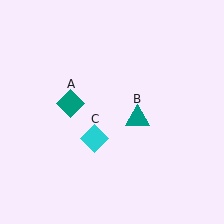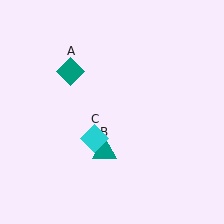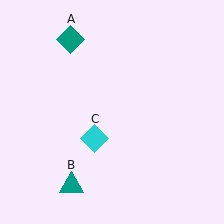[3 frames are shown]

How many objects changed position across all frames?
2 objects changed position: teal diamond (object A), teal triangle (object B).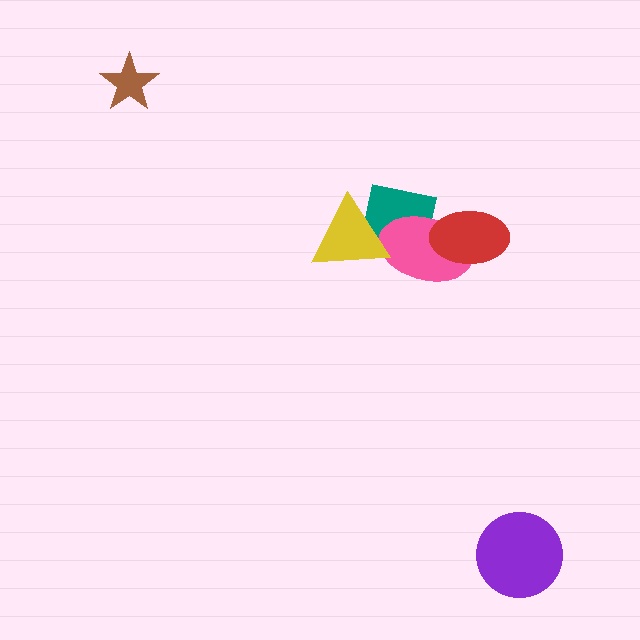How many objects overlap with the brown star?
0 objects overlap with the brown star.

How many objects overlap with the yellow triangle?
2 objects overlap with the yellow triangle.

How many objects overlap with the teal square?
3 objects overlap with the teal square.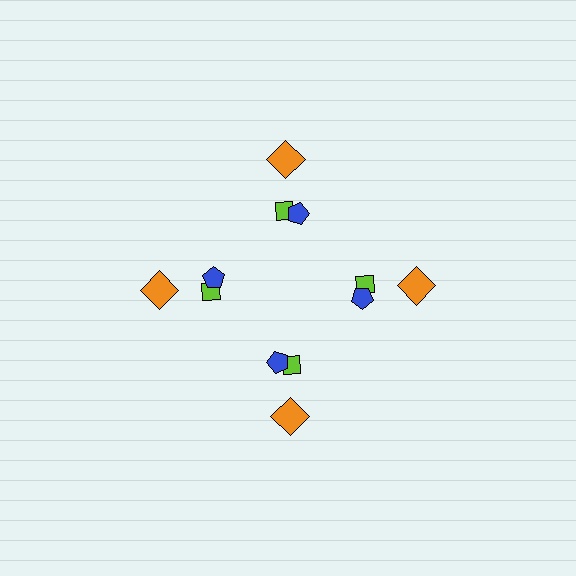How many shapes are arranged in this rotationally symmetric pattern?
There are 12 shapes, arranged in 4 groups of 3.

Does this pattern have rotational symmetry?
Yes, this pattern has 4-fold rotational symmetry. It looks the same after rotating 90 degrees around the center.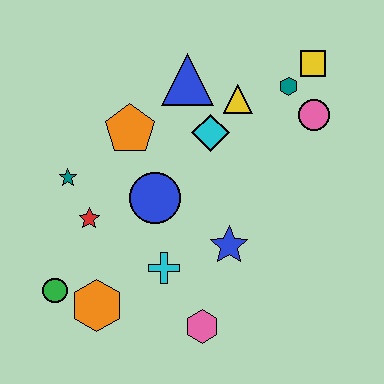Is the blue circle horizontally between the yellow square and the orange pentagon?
Yes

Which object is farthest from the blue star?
The yellow square is farthest from the blue star.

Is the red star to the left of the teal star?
No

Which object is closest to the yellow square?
The teal hexagon is closest to the yellow square.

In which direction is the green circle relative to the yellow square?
The green circle is to the left of the yellow square.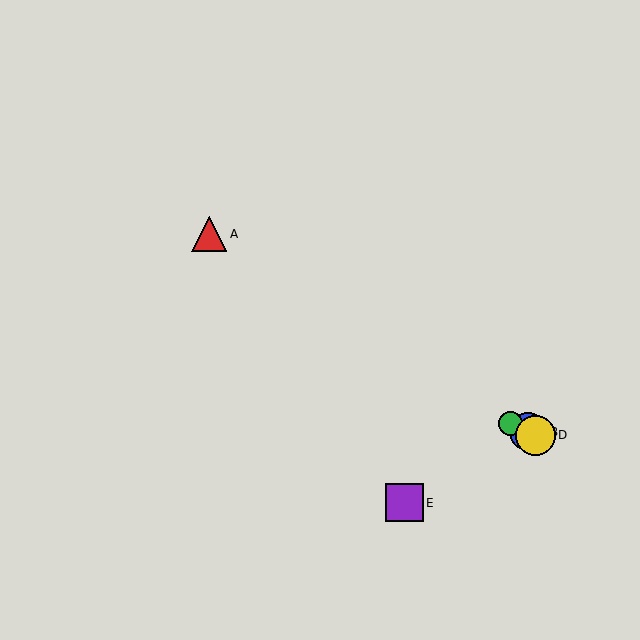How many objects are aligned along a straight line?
3 objects (B, C, D) are aligned along a straight line.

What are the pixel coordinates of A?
Object A is at (209, 234).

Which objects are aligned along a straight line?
Objects B, C, D are aligned along a straight line.